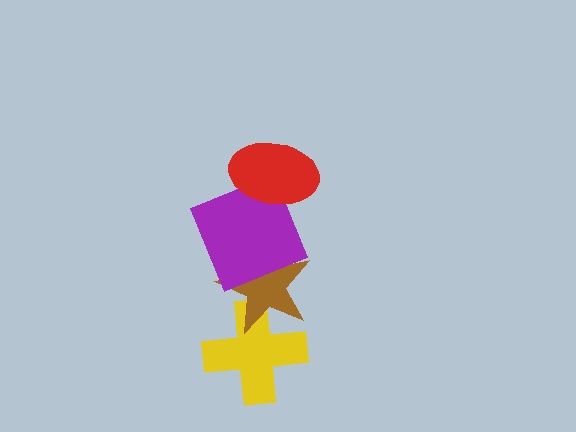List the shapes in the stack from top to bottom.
From top to bottom: the red ellipse, the purple square, the brown star, the yellow cross.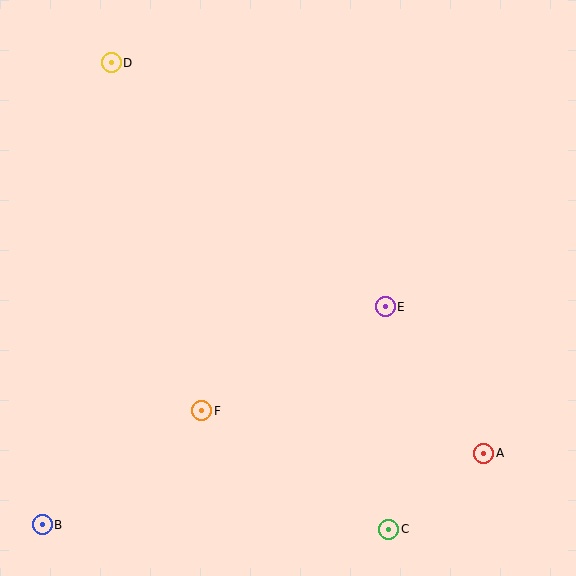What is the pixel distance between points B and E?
The distance between B and E is 406 pixels.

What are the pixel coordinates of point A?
Point A is at (483, 453).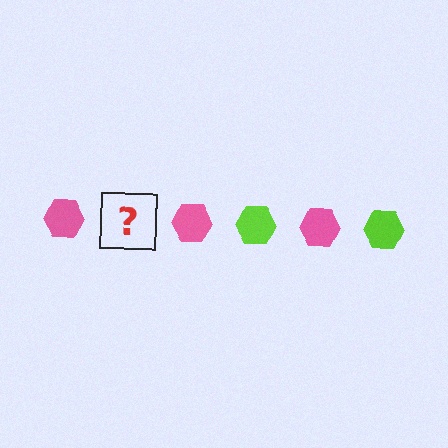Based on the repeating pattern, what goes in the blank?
The blank should be a lime hexagon.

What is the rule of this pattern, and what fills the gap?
The rule is that the pattern cycles through pink, lime hexagons. The gap should be filled with a lime hexagon.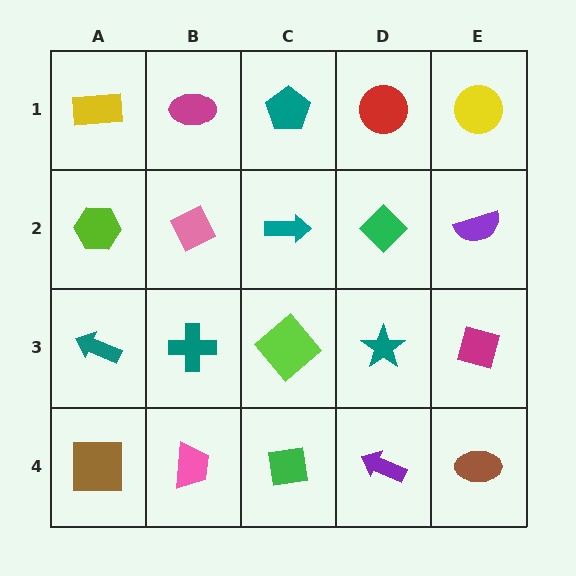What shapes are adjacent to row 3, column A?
A lime hexagon (row 2, column A), a brown square (row 4, column A), a teal cross (row 3, column B).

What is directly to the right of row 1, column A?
A magenta ellipse.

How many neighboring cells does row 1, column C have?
3.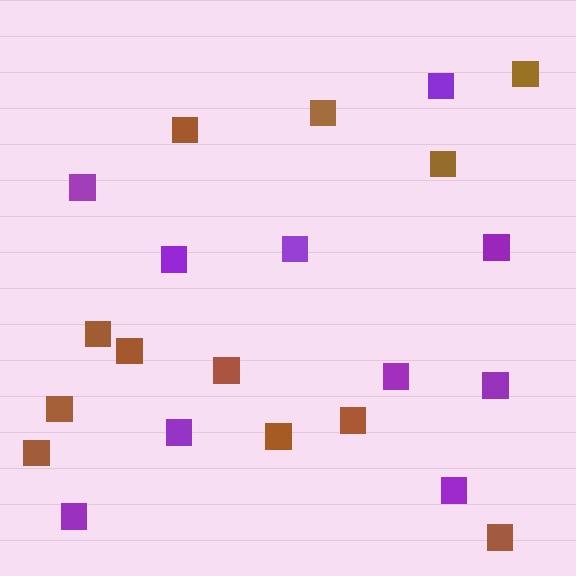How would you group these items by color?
There are 2 groups: one group of brown squares (12) and one group of purple squares (10).